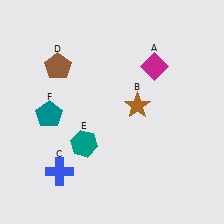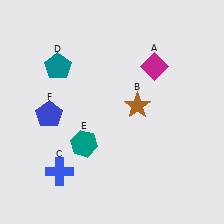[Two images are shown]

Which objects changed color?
D changed from brown to teal. F changed from teal to blue.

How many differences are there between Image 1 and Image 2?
There are 2 differences between the two images.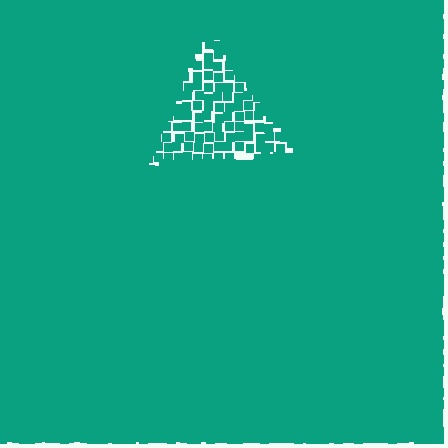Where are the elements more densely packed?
The elements are more densely packed outside the triangle boundary.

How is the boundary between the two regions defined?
The boundary is defined by a change in element density (approximately 2.3x ratio). All elements are the same color, size, and shape.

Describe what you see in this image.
The image contains small teal elements arranged at two different densities. A triangle-shaped region is visible where the elements are less densely packed than the surrounding area.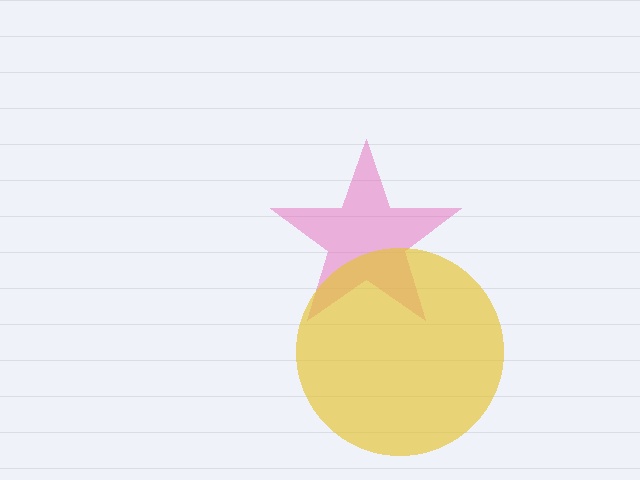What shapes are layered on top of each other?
The layered shapes are: a pink star, a yellow circle.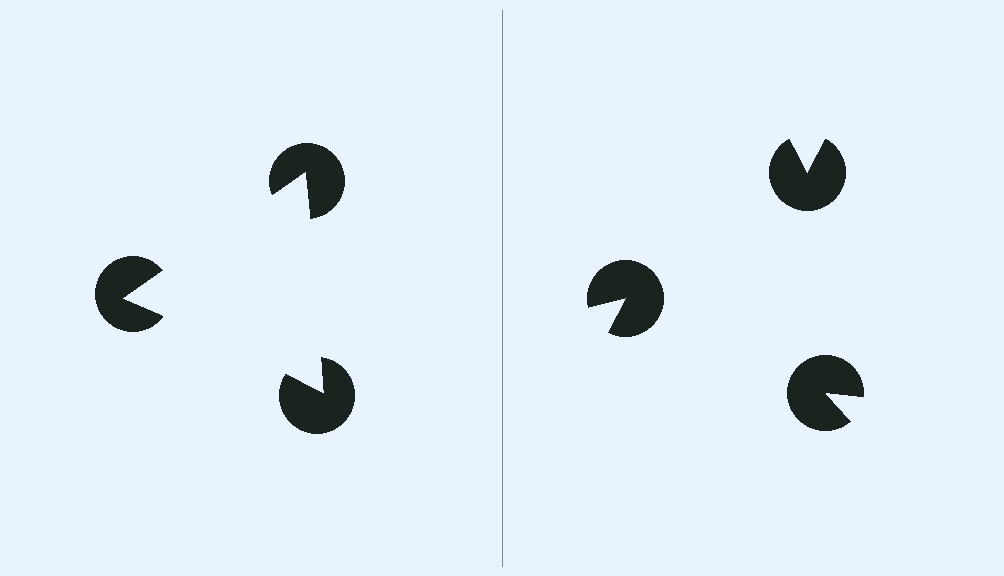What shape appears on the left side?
An illusory triangle.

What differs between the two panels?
The pac-man discs are positioned identically on both sides; only the wedge orientations differ. On the left they align to a triangle; on the right they are misaligned.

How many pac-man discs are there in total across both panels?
6 — 3 on each side.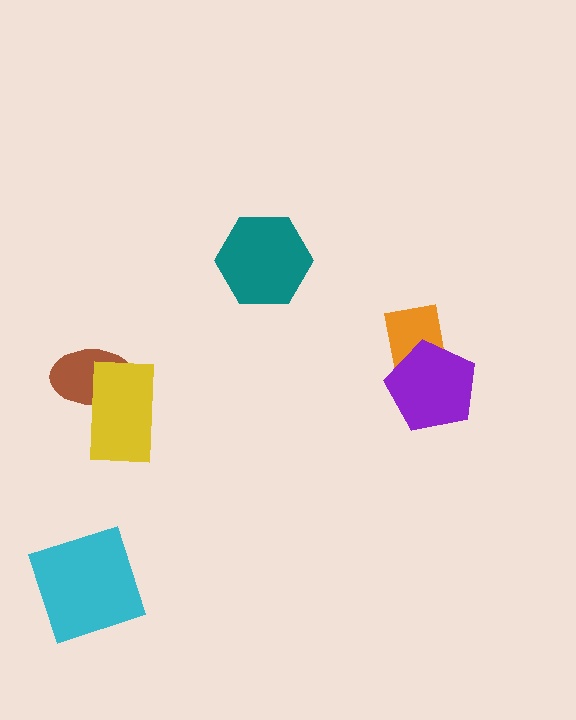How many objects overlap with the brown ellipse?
1 object overlaps with the brown ellipse.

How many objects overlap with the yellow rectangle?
1 object overlaps with the yellow rectangle.